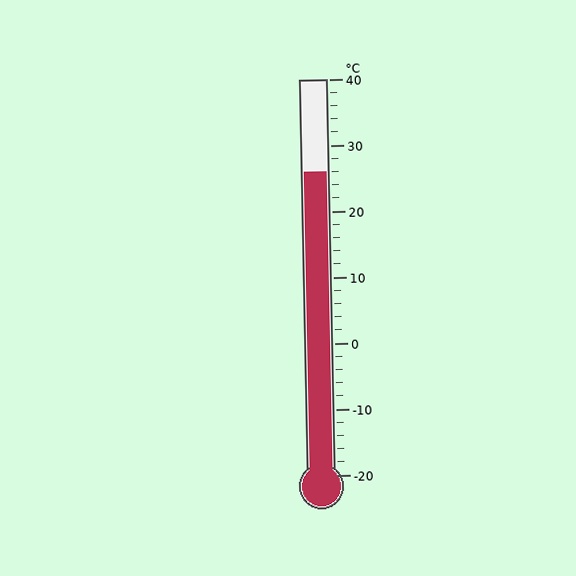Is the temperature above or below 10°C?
The temperature is above 10°C.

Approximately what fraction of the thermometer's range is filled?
The thermometer is filled to approximately 75% of its range.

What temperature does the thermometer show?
The thermometer shows approximately 26°C.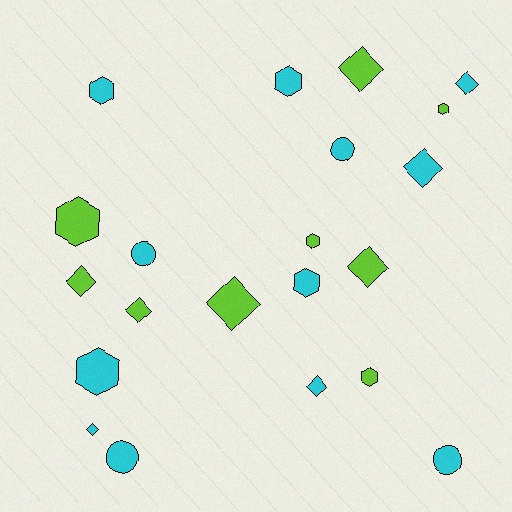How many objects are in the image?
There are 21 objects.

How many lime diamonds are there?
There are 5 lime diamonds.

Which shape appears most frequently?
Diamond, with 9 objects.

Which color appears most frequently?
Cyan, with 12 objects.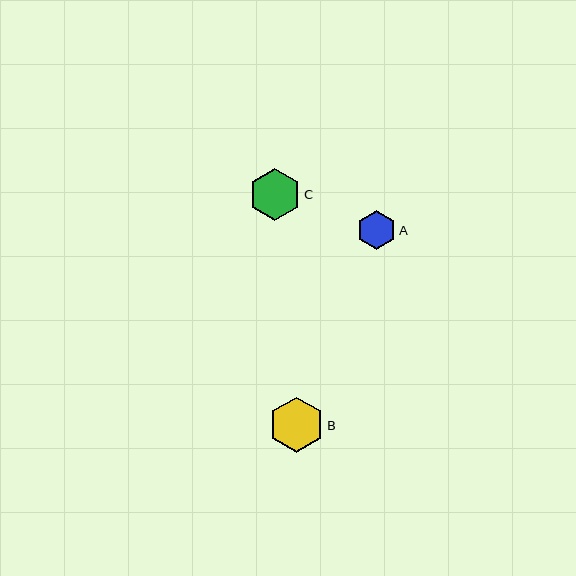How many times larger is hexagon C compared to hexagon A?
Hexagon C is approximately 1.4 times the size of hexagon A.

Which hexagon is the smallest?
Hexagon A is the smallest with a size of approximately 38 pixels.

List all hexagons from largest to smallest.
From largest to smallest: B, C, A.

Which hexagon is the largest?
Hexagon B is the largest with a size of approximately 55 pixels.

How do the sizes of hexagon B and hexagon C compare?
Hexagon B and hexagon C are approximately the same size.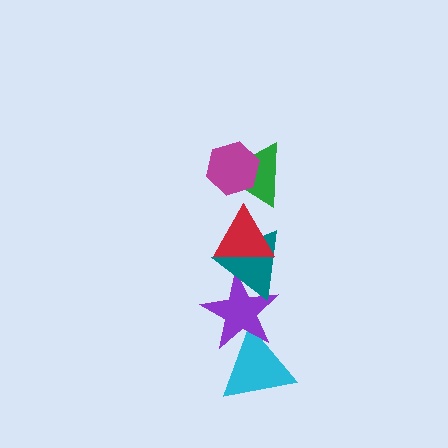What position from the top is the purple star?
The purple star is 5th from the top.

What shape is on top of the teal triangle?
The red triangle is on top of the teal triangle.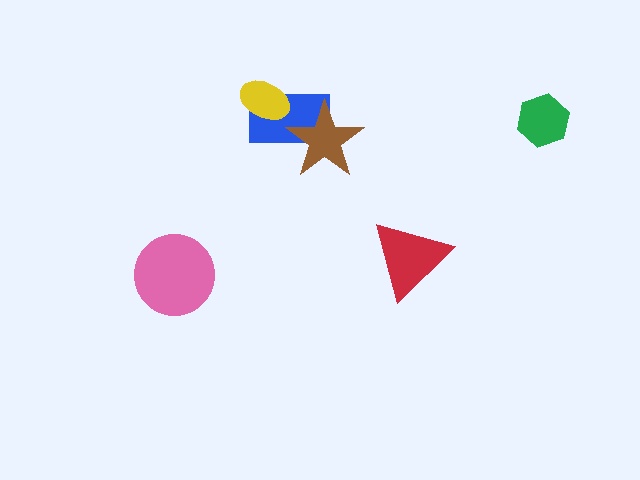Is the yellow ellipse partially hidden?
No, no other shape covers it.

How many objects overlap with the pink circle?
0 objects overlap with the pink circle.